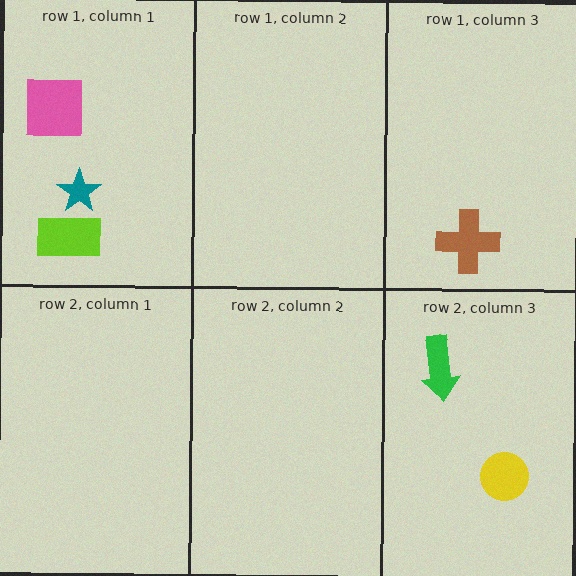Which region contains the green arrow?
The row 2, column 3 region.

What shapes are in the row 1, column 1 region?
The pink square, the lime rectangle, the teal star.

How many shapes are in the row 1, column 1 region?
3.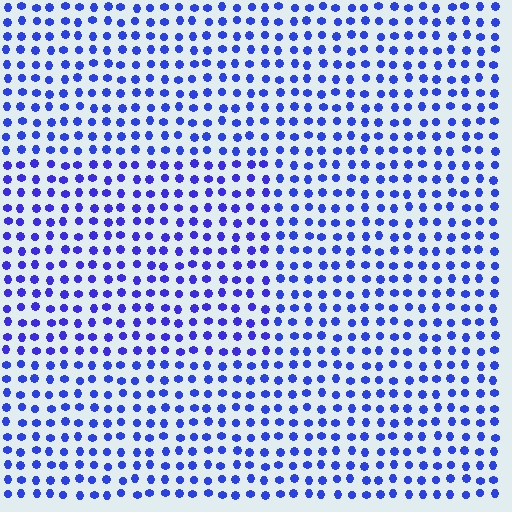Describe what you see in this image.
The image is filled with small blue elements in a uniform arrangement. A rectangle-shaped region is visible where the elements are tinted to a slightly different hue, forming a subtle color boundary.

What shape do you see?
I see a rectangle.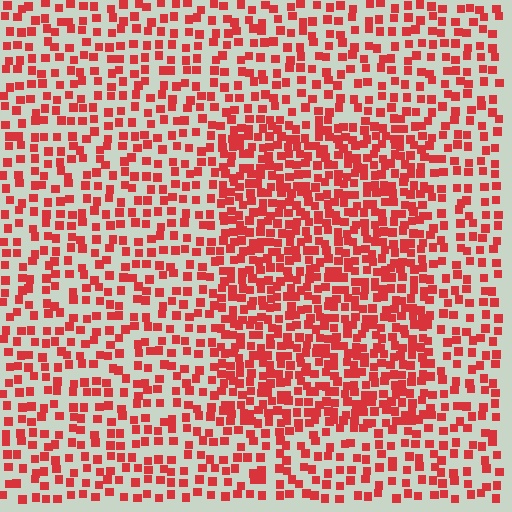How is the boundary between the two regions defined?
The boundary is defined by a change in element density (approximately 1.8x ratio). All elements are the same color, size, and shape.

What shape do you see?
I see a rectangle.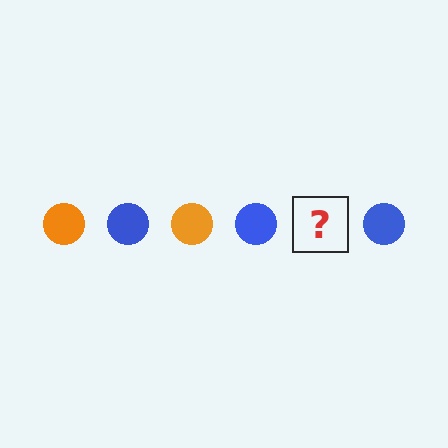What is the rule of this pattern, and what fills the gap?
The rule is that the pattern cycles through orange, blue circles. The gap should be filled with an orange circle.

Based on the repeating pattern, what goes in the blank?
The blank should be an orange circle.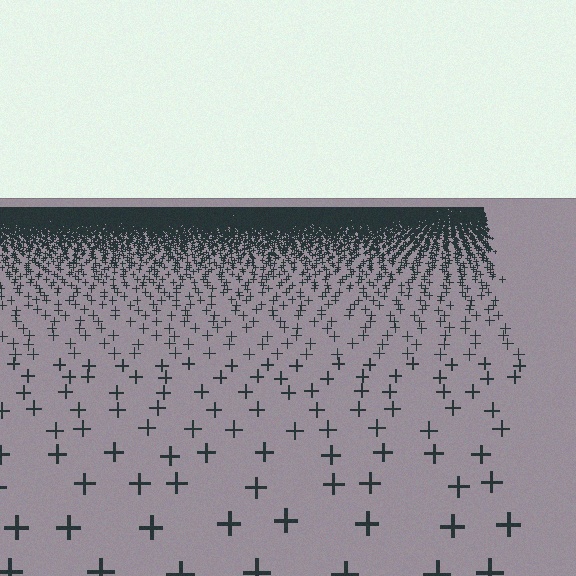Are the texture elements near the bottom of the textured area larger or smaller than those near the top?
Larger. Near the bottom, elements are closer to the viewer and appear at a bigger on-screen size.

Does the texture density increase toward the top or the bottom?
Density increases toward the top.